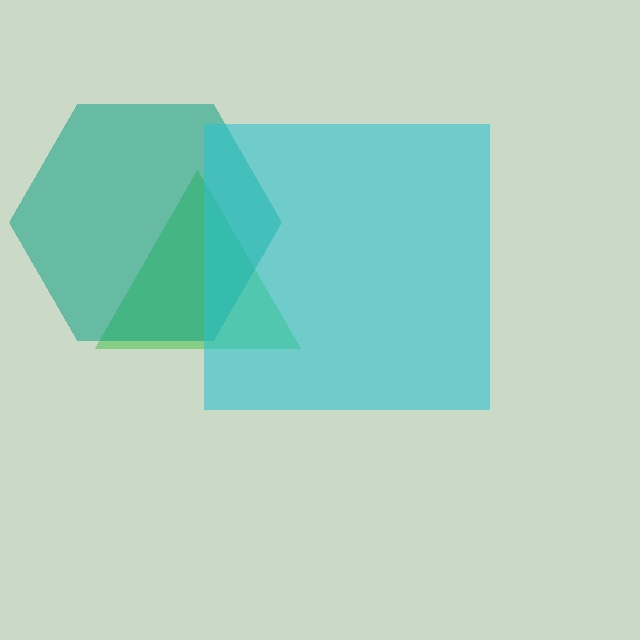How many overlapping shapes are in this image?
There are 3 overlapping shapes in the image.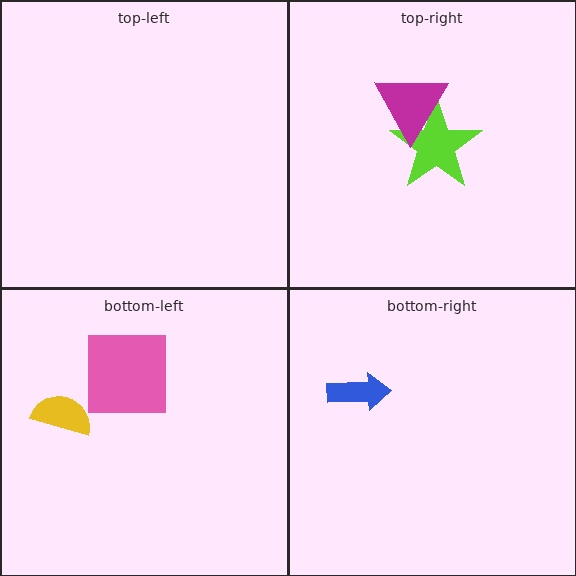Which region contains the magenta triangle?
The top-right region.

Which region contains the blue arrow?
The bottom-right region.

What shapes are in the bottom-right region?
The blue arrow.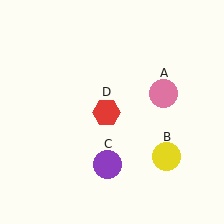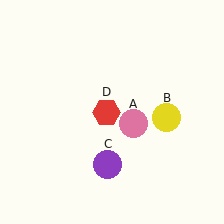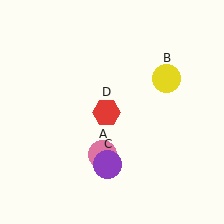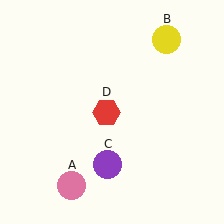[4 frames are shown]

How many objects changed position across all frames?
2 objects changed position: pink circle (object A), yellow circle (object B).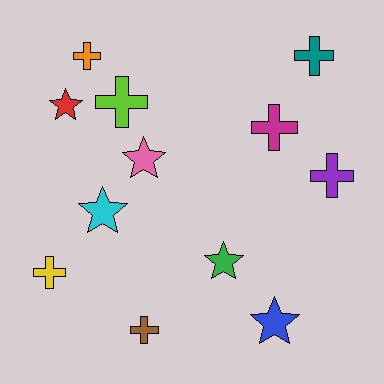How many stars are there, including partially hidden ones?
There are 5 stars.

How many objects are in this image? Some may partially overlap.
There are 12 objects.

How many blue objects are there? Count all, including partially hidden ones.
There is 1 blue object.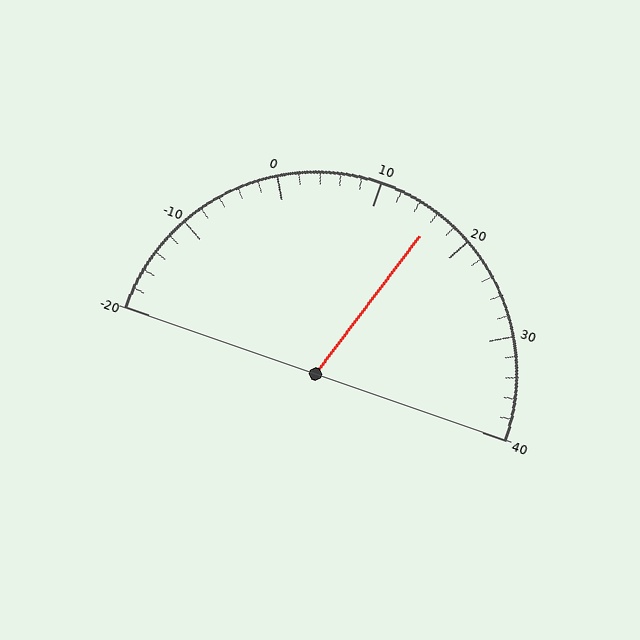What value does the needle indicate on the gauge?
The needle indicates approximately 16.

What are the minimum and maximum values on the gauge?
The gauge ranges from -20 to 40.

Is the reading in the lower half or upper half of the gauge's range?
The reading is in the upper half of the range (-20 to 40).